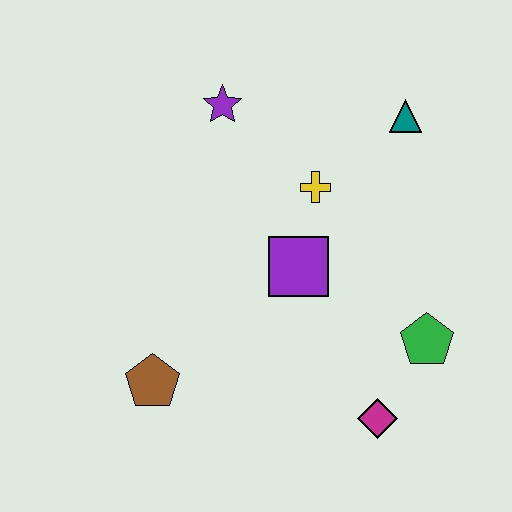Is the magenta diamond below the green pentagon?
Yes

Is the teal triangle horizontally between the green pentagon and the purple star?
Yes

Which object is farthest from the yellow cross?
The brown pentagon is farthest from the yellow cross.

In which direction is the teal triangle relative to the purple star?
The teal triangle is to the right of the purple star.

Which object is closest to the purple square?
The yellow cross is closest to the purple square.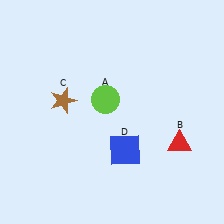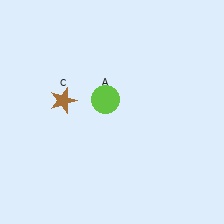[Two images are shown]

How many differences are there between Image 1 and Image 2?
There are 2 differences between the two images.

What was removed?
The blue square (D), the red triangle (B) were removed in Image 2.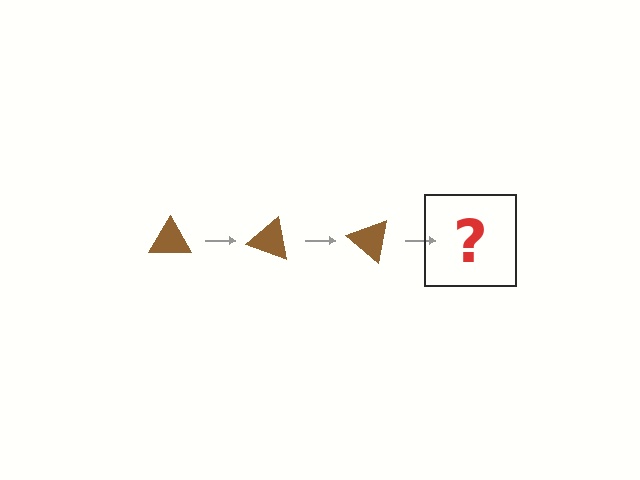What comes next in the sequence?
The next element should be a brown triangle rotated 60 degrees.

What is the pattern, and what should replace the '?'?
The pattern is that the triangle rotates 20 degrees each step. The '?' should be a brown triangle rotated 60 degrees.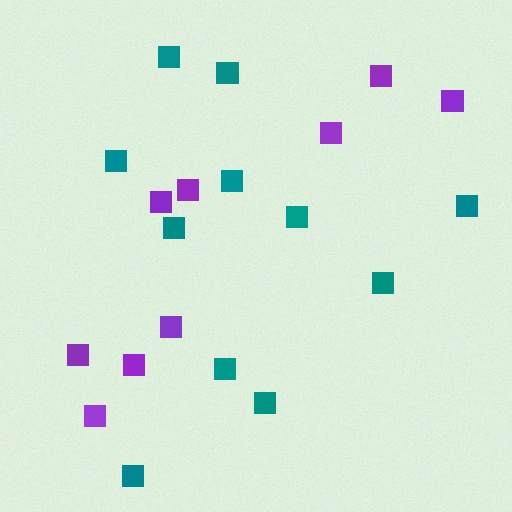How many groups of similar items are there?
There are 2 groups: one group of teal squares (11) and one group of purple squares (9).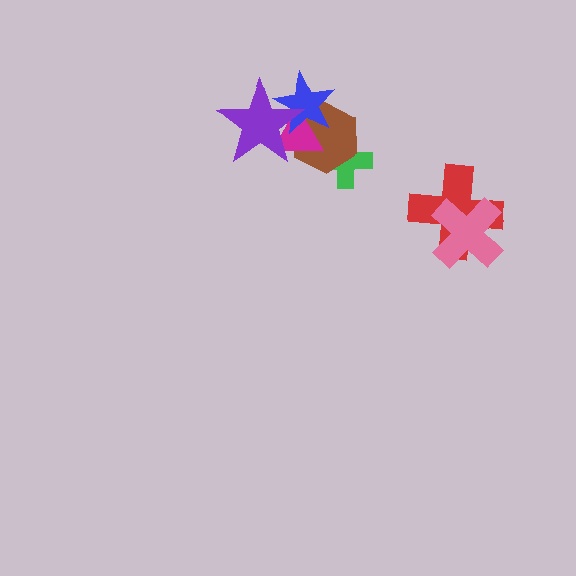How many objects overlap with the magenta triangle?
3 objects overlap with the magenta triangle.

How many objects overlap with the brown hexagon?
4 objects overlap with the brown hexagon.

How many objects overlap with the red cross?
1 object overlaps with the red cross.